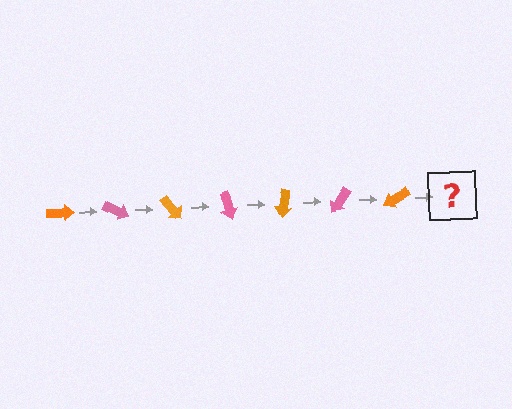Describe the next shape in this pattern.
It should be a pink arrow, rotated 175 degrees from the start.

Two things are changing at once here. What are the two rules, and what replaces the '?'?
The two rules are that it rotates 25 degrees each step and the color cycles through orange and pink. The '?' should be a pink arrow, rotated 175 degrees from the start.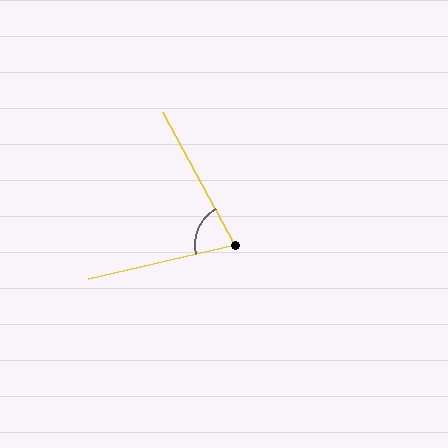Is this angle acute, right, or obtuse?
It is acute.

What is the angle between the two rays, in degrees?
Approximately 75 degrees.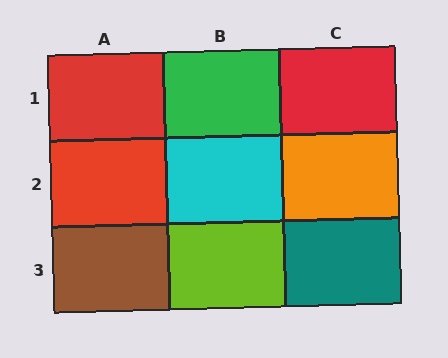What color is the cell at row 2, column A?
Red.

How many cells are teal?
1 cell is teal.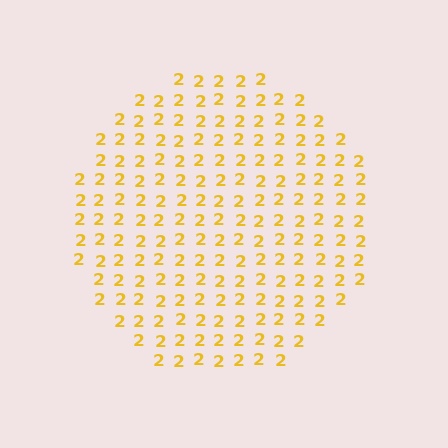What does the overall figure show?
The overall figure shows a circle.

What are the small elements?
The small elements are digit 2's.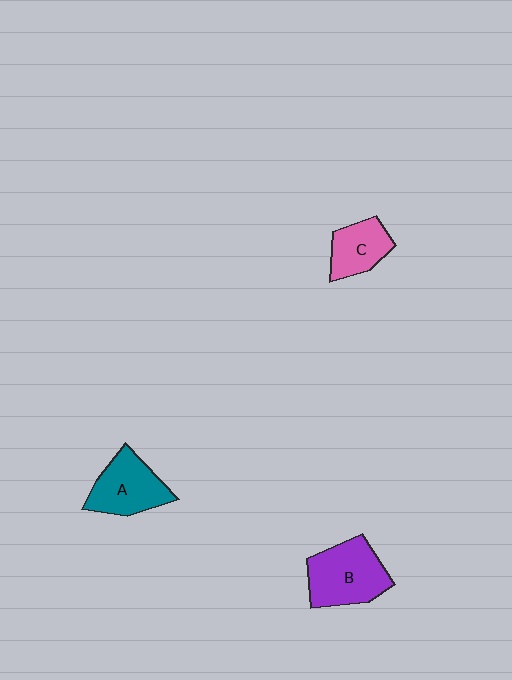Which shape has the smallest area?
Shape C (pink).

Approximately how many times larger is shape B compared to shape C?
Approximately 1.6 times.